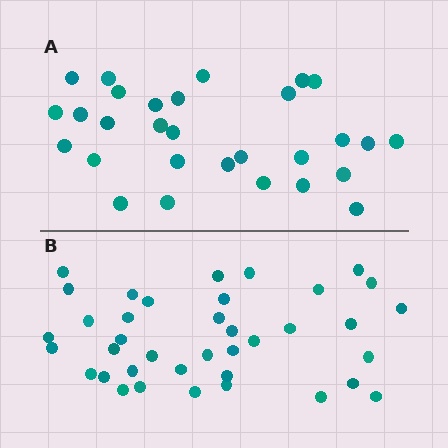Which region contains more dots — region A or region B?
Region B (the bottom region) has more dots.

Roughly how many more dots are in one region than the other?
Region B has roughly 8 or so more dots than region A.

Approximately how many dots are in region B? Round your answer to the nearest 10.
About 40 dots. (The exact count is 38, which rounds to 40.)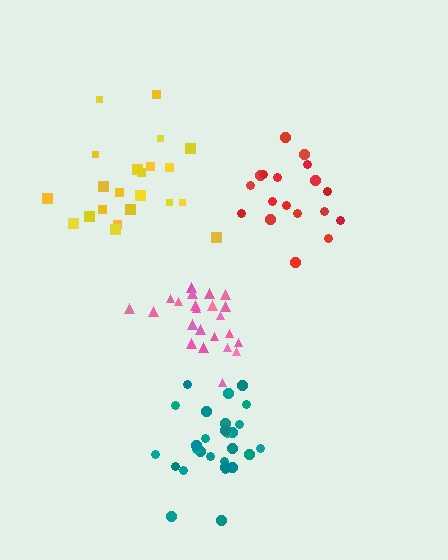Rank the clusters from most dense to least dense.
pink, teal, red, yellow.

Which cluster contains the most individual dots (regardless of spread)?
Teal (28).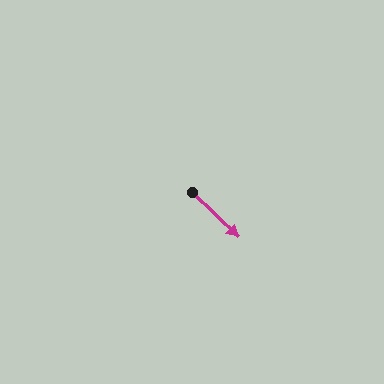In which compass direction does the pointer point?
Southeast.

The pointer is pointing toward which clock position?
Roughly 4 o'clock.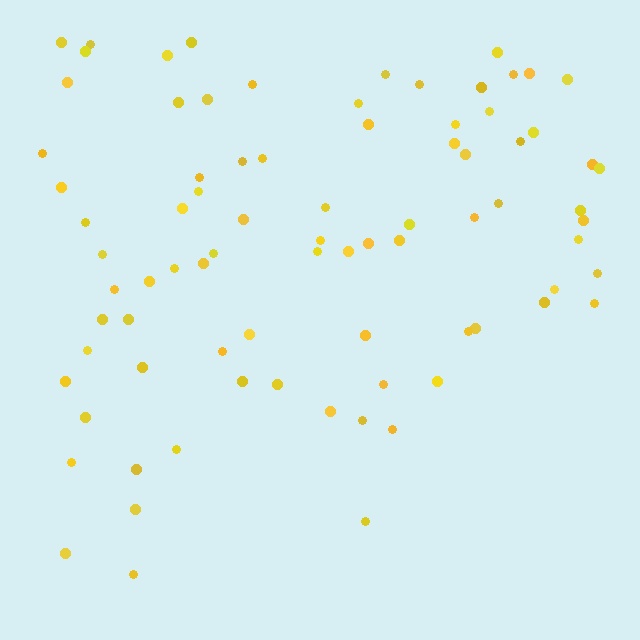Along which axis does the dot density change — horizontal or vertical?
Vertical.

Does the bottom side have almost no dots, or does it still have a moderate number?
Still a moderate number, just noticeably fewer than the top.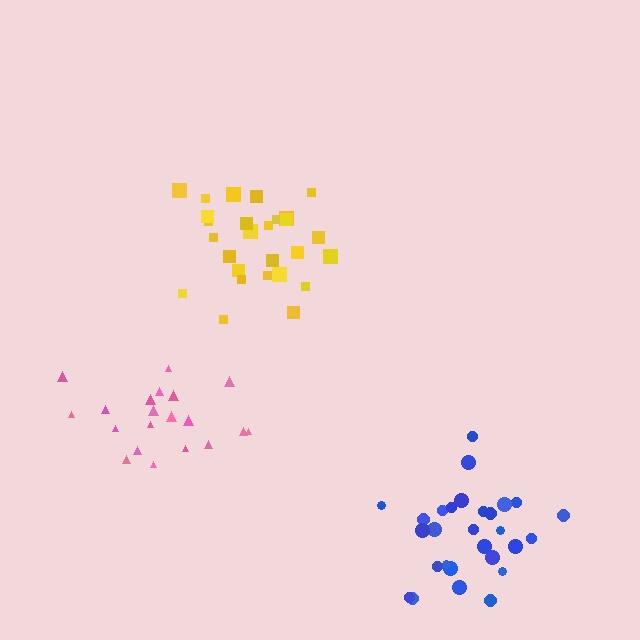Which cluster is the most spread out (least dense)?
Pink.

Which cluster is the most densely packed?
Blue.